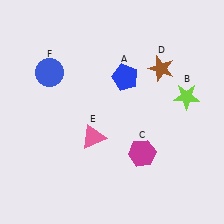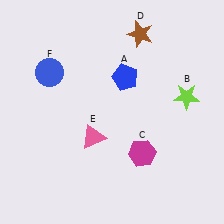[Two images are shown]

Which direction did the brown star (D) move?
The brown star (D) moved up.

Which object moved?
The brown star (D) moved up.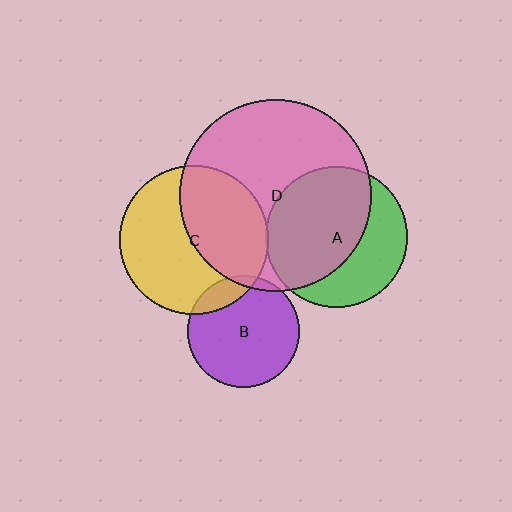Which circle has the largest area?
Circle D (pink).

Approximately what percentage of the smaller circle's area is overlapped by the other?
Approximately 60%.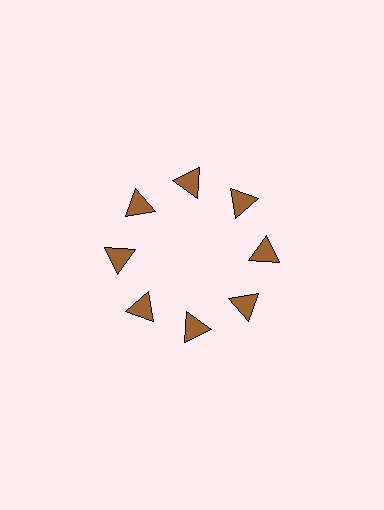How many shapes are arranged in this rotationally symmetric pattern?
There are 8 shapes, arranged in 8 groups of 1.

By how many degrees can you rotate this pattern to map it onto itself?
The pattern maps onto itself every 45 degrees of rotation.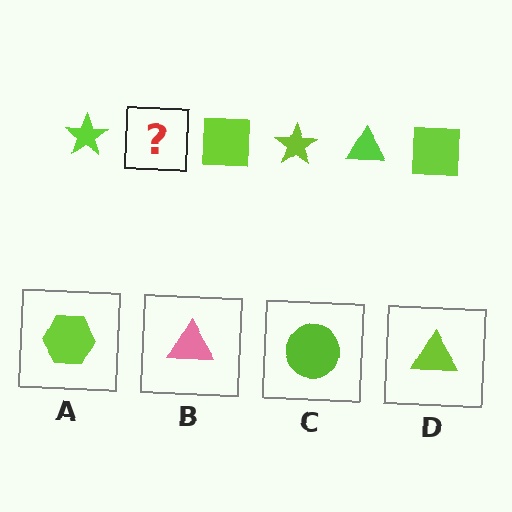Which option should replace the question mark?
Option D.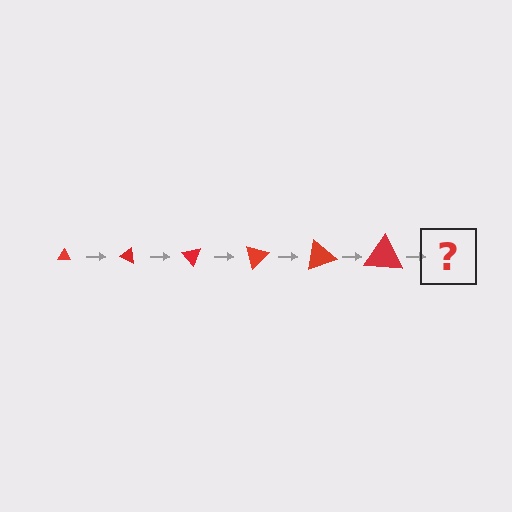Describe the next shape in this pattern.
It should be a triangle, larger than the previous one and rotated 150 degrees from the start.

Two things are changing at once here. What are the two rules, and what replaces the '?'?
The two rules are that the triangle grows larger each step and it rotates 25 degrees each step. The '?' should be a triangle, larger than the previous one and rotated 150 degrees from the start.